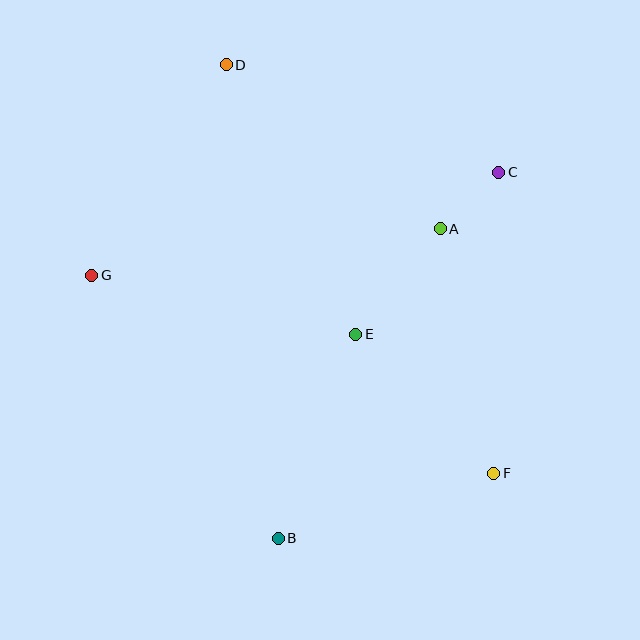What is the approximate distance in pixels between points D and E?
The distance between D and E is approximately 299 pixels.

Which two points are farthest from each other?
Points D and F are farthest from each other.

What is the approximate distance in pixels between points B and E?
The distance between B and E is approximately 218 pixels.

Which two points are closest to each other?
Points A and C are closest to each other.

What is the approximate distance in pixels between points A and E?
The distance between A and E is approximately 135 pixels.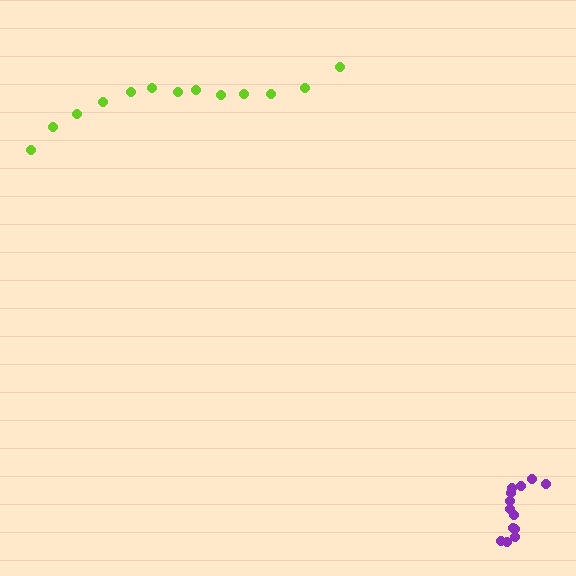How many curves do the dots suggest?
There are 2 distinct paths.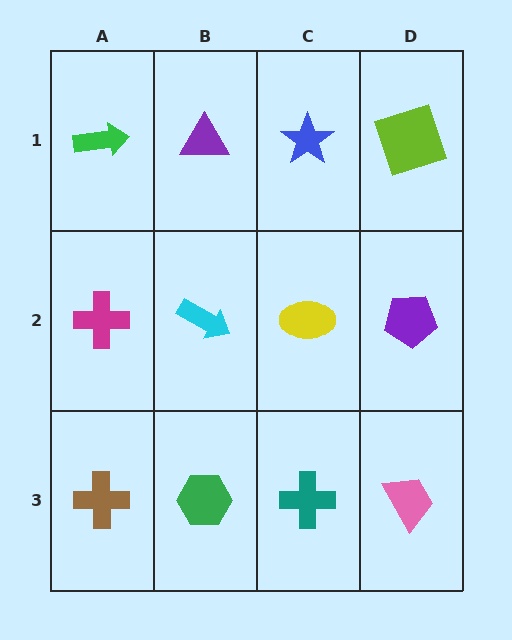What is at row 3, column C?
A teal cross.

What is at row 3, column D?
A pink trapezoid.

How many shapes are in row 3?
4 shapes.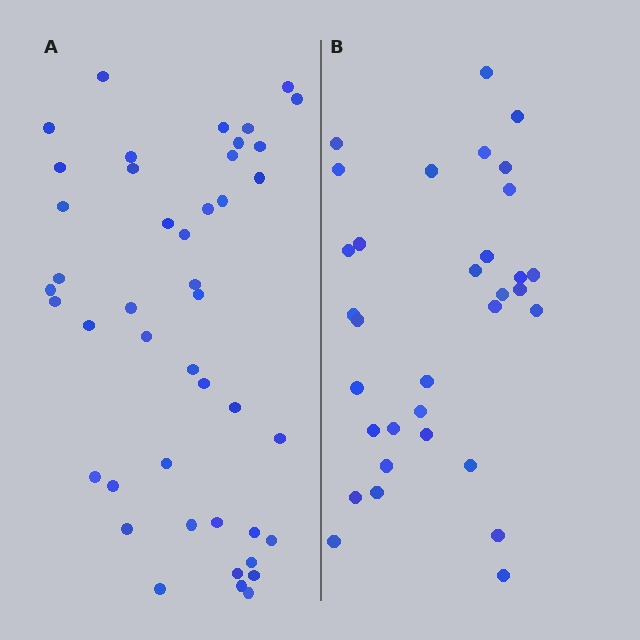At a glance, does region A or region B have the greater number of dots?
Region A (the left region) has more dots.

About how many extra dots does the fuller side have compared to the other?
Region A has roughly 12 or so more dots than region B.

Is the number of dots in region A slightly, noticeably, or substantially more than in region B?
Region A has noticeably more, but not dramatically so. The ratio is roughly 1.3 to 1.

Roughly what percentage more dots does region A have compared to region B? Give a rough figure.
About 35% more.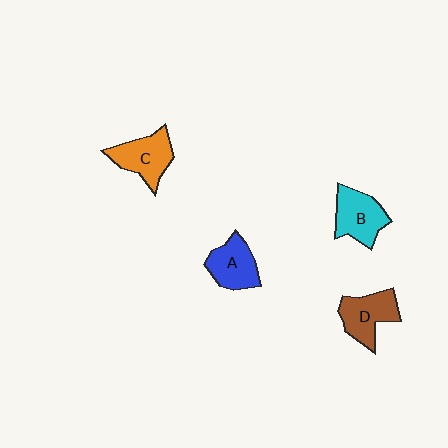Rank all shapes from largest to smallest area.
From largest to smallest: C (orange), D (brown), B (cyan), A (blue).